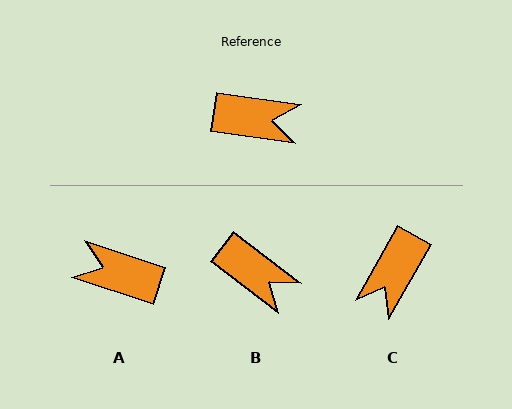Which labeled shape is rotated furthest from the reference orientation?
A, about 170 degrees away.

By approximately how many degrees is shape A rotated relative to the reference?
Approximately 170 degrees counter-clockwise.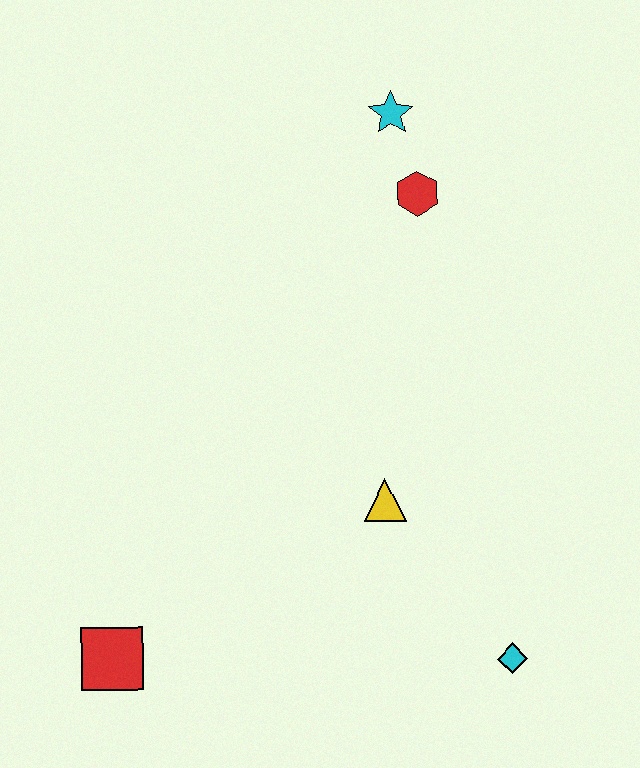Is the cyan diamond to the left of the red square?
No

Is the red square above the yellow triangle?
No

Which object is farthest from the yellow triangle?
The cyan star is farthest from the yellow triangle.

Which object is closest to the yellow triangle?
The cyan diamond is closest to the yellow triangle.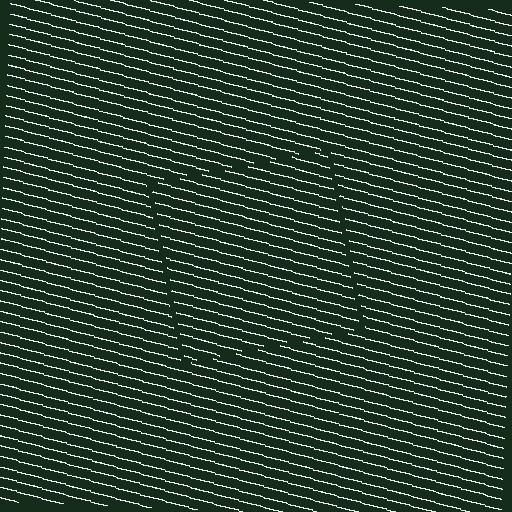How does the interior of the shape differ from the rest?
The interior of the shape contains the same grating, shifted by half a period — the contour is defined by the phase discontinuity where line-ends from the inner and outer gratings abut.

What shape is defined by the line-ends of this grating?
An illusory square. The interior of the shape contains the same grating, shifted by half a period — the contour is defined by the phase discontinuity where line-ends from the inner and outer gratings abut.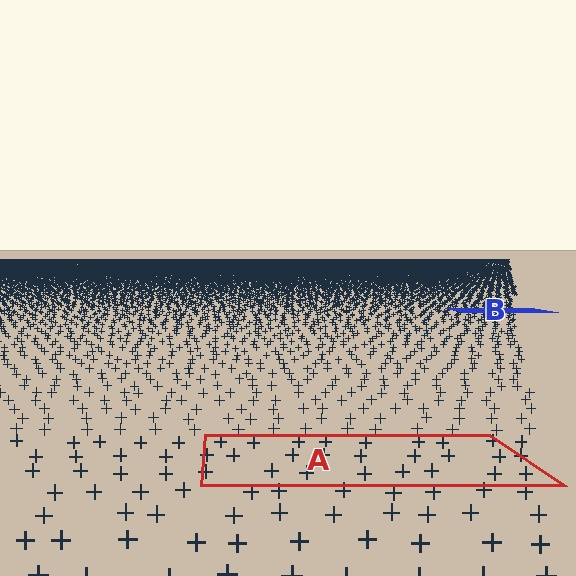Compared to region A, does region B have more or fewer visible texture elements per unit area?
Region B has more texture elements per unit area — they are packed more densely because it is farther away.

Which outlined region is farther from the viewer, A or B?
Region B is farther from the viewer — the texture elements inside it appear smaller and more densely packed.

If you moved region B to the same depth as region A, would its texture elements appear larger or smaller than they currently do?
They would appear larger. At a closer depth, the same texture elements are projected at a bigger on-screen size.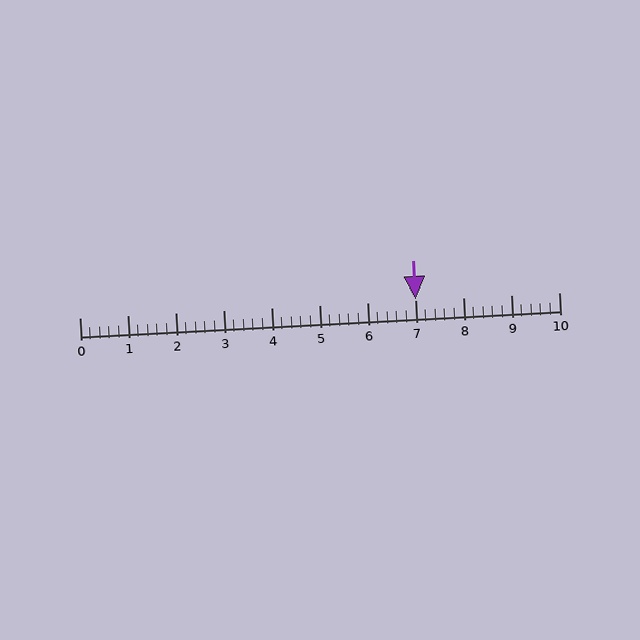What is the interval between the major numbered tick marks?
The major tick marks are spaced 1 units apart.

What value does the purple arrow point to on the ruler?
The purple arrow points to approximately 7.0.